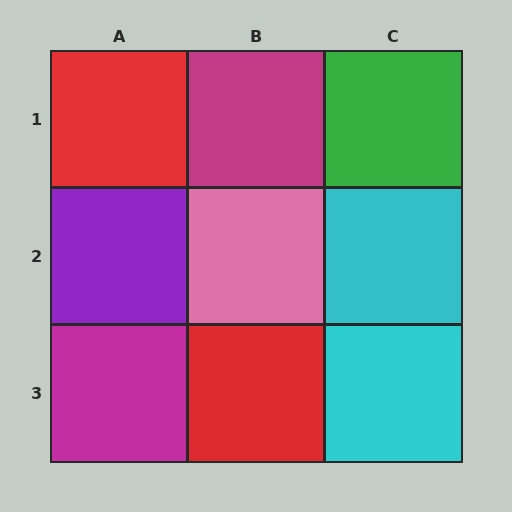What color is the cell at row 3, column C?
Cyan.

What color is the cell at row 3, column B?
Red.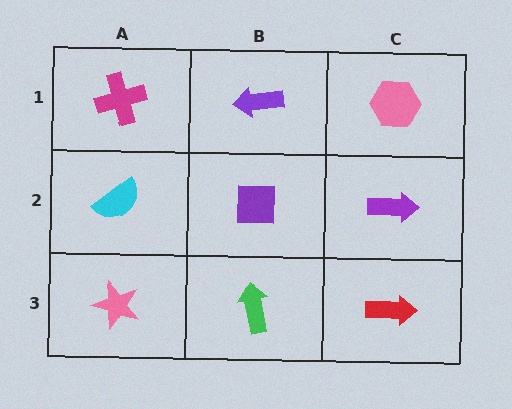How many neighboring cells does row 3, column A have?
2.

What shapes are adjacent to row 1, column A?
A cyan semicircle (row 2, column A), a purple arrow (row 1, column B).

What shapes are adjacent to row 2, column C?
A pink hexagon (row 1, column C), a red arrow (row 3, column C), a purple square (row 2, column B).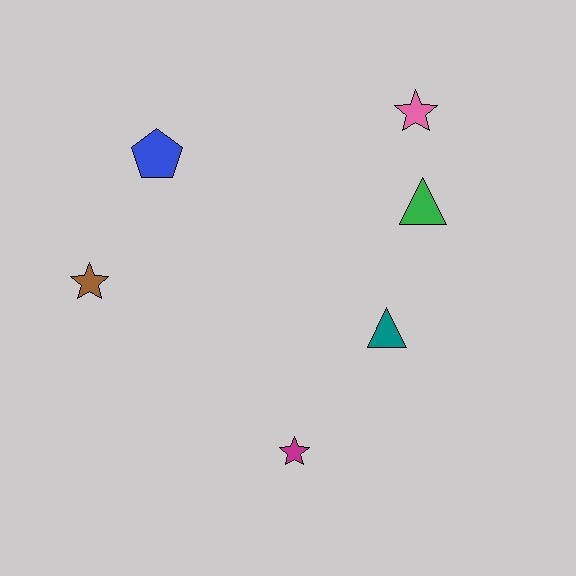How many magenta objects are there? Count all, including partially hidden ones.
There is 1 magenta object.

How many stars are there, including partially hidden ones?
There are 3 stars.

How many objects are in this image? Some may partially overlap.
There are 6 objects.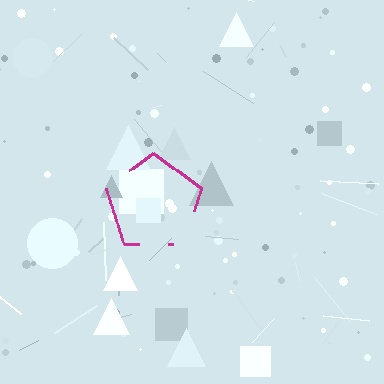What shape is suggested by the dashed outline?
The dashed outline suggests a pentagon.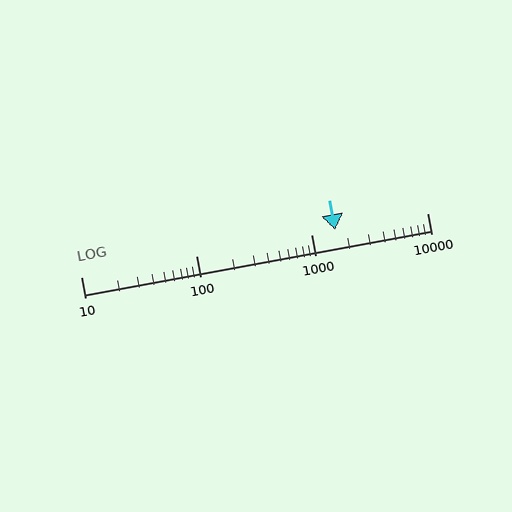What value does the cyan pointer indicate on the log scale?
The pointer indicates approximately 1600.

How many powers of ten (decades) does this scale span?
The scale spans 3 decades, from 10 to 10000.